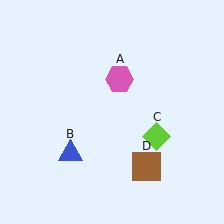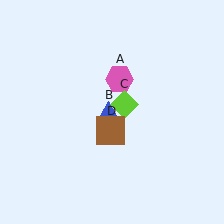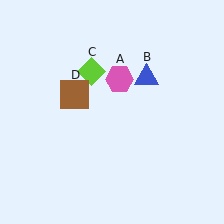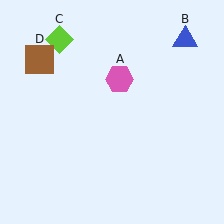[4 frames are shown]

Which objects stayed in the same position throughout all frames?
Pink hexagon (object A) remained stationary.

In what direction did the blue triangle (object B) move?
The blue triangle (object B) moved up and to the right.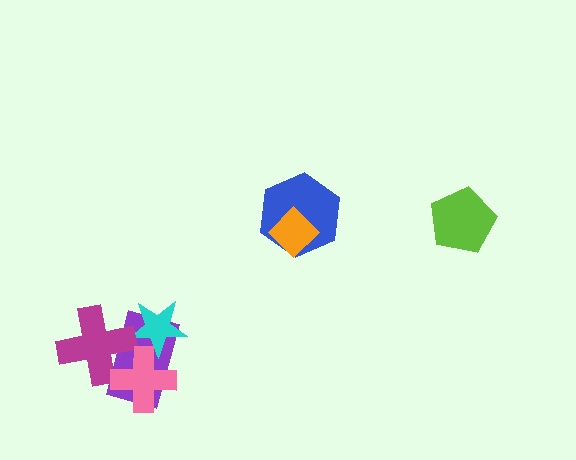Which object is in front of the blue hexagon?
The orange diamond is in front of the blue hexagon.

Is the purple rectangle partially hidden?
Yes, it is partially covered by another shape.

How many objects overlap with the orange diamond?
1 object overlaps with the orange diamond.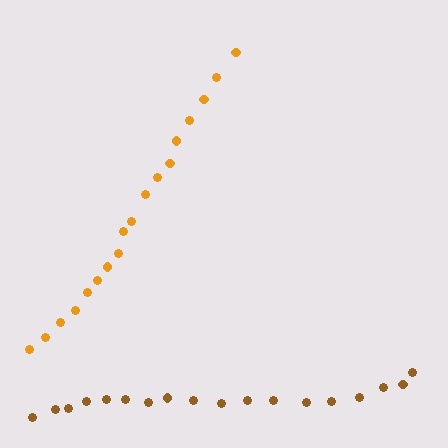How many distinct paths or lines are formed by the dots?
There are 2 distinct paths.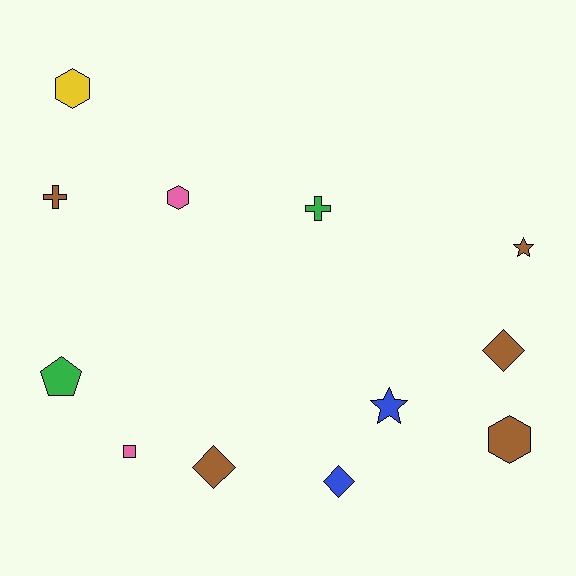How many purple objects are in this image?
There are no purple objects.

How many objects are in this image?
There are 12 objects.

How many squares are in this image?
There is 1 square.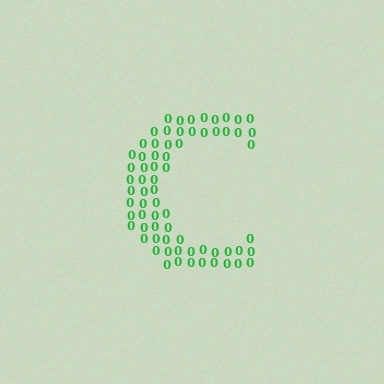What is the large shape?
The large shape is the letter C.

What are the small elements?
The small elements are digit 0's.